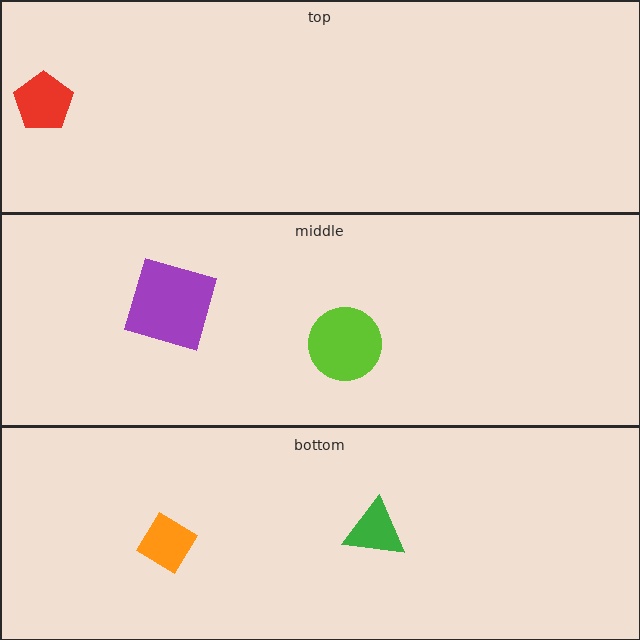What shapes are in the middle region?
The purple square, the lime circle.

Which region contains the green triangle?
The bottom region.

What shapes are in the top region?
The red pentagon.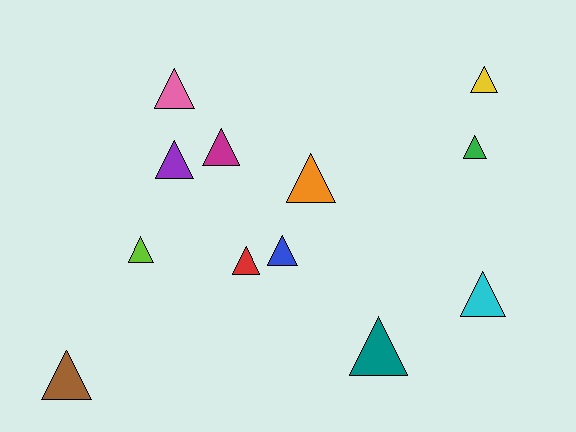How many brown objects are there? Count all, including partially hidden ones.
There is 1 brown object.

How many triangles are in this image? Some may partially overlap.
There are 12 triangles.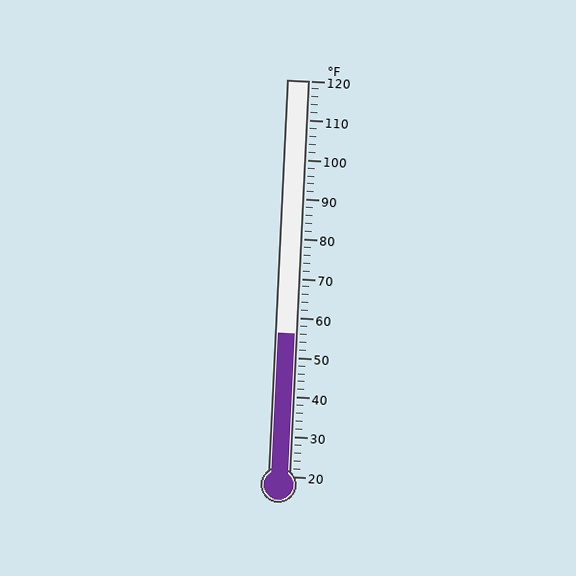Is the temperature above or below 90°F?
The temperature is below 90°F.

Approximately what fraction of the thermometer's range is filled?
The thermometer is filled to approximately 35% of its range.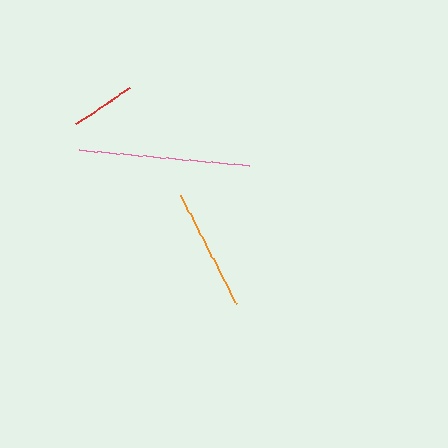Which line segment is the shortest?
The red line is the shortest at approximately 64 pixels.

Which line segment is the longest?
The pink line is the longest at approximately 171 pixels.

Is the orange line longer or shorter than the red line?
The orange line is longer than the red line.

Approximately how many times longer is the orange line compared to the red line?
The orange line is approximately 1.9 times the length of the red line.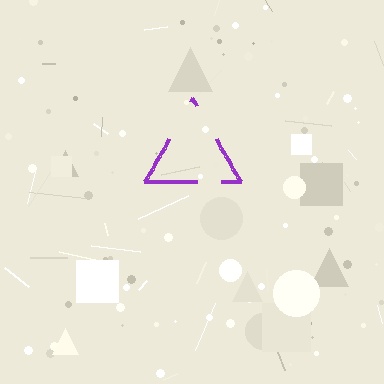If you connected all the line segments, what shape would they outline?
They would outline a triangle.